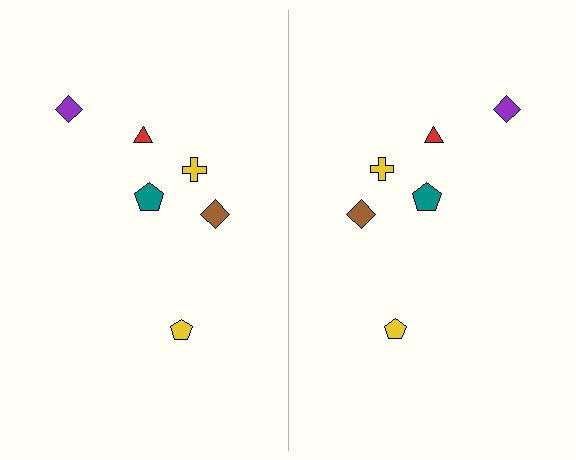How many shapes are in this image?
There are 12 shapes in this image.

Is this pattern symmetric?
Yes, this pattern has bilateral (reflection) symmetry.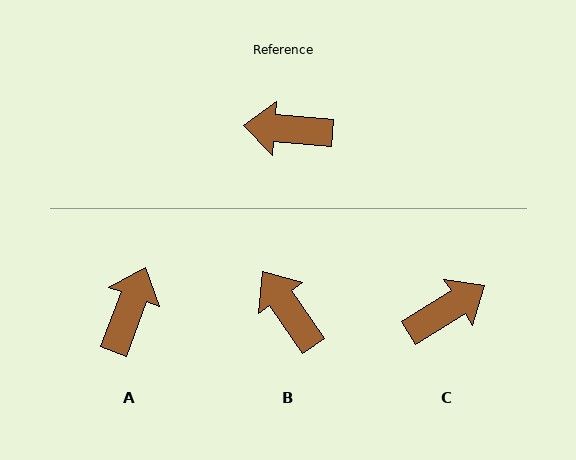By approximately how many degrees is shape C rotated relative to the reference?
Approximately 144 degrees clockwise.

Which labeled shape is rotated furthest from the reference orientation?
C, about 144 degrees away.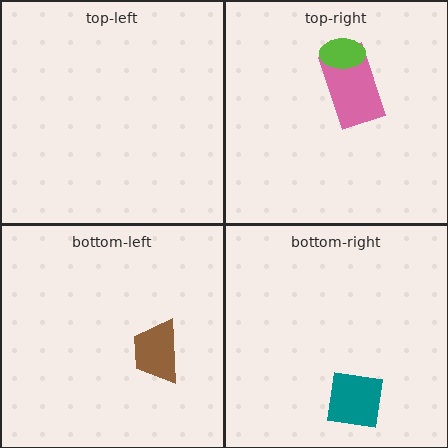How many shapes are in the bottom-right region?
1.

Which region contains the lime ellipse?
The top-right region.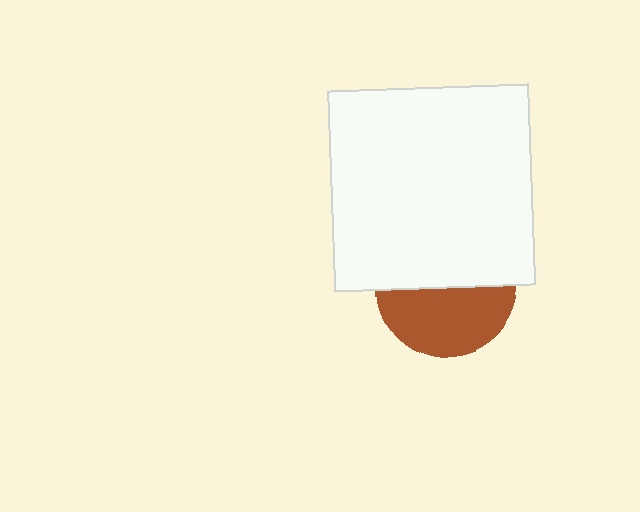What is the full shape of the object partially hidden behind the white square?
The partially hidden object is a brown circle.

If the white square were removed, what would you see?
You would see the complete brown circle.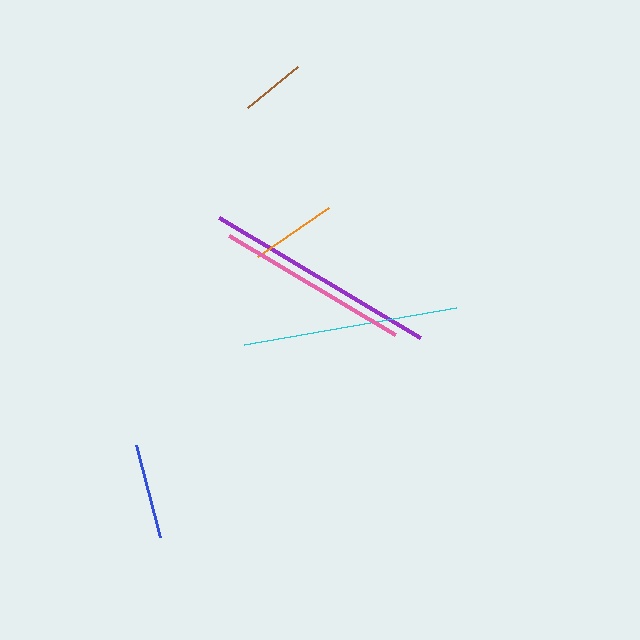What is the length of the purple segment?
The purple segment is approximately 234 pixels long.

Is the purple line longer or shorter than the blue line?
The purple line is longer than the blue line.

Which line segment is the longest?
The purple line is the longest at approximately 234 pixels.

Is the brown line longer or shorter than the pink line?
The pink line is longer than the brown line.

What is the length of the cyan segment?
The cyan segment is approximately 216 pixels long.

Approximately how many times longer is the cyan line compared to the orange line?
The cyan line is approximately 2.5 times the length of the orange line.